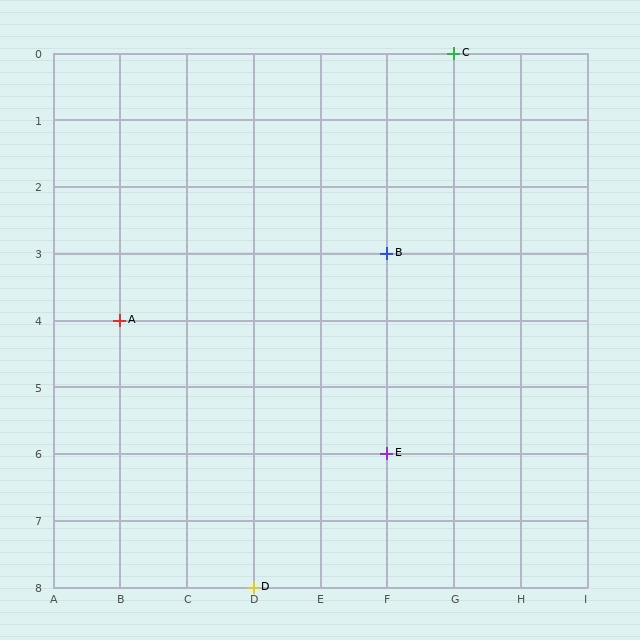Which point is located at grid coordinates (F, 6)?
Point E is at (F, 6).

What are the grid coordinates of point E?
Point E is at grid coordinates (F, 6).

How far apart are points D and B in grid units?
Points D and B are 2 columns and 5 rows apart (about 5.4 grid units diagonally).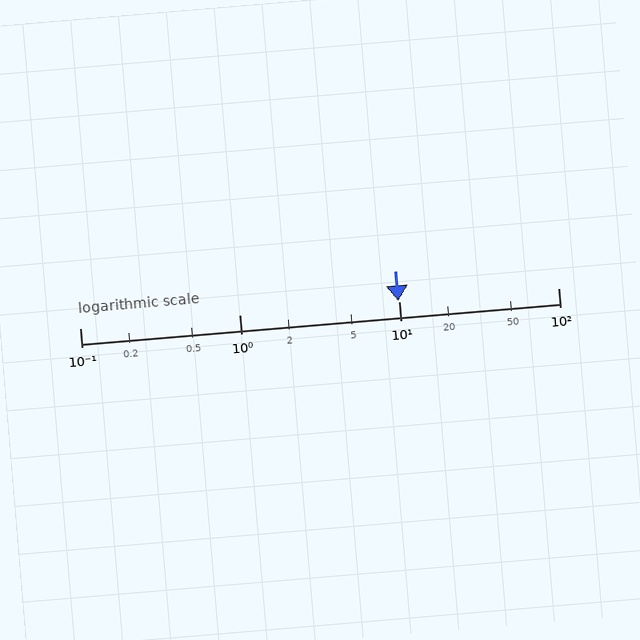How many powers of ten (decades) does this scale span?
The scale spans 3 decades, from 0.1 to 100.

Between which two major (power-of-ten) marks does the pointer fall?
The pointer is between 1 and 10.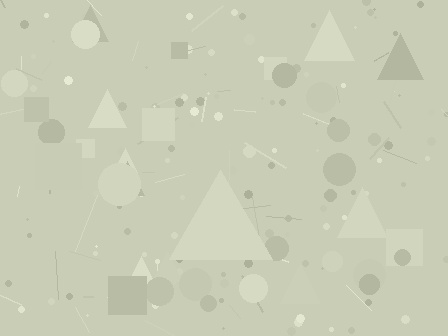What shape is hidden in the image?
A triangle is hidden in the image.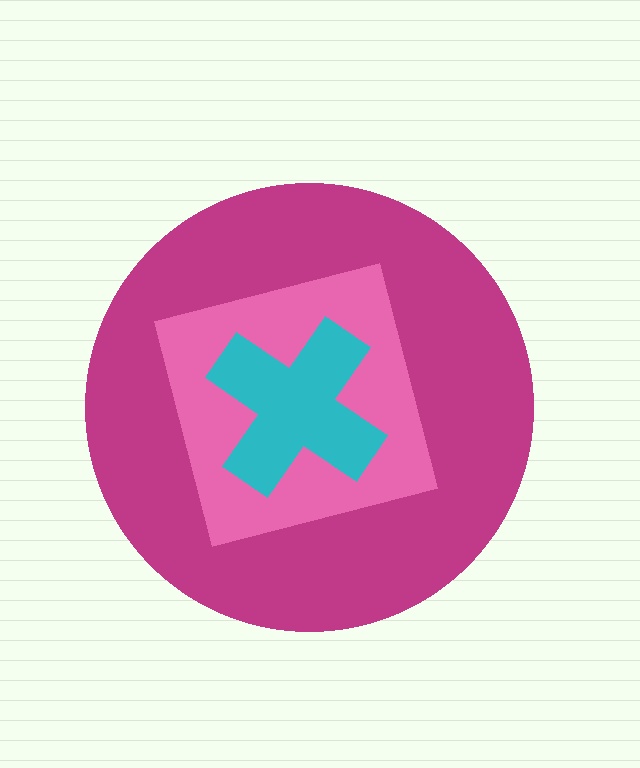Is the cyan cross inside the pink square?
Yes.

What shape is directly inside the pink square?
The cyan cross.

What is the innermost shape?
The cyan cross.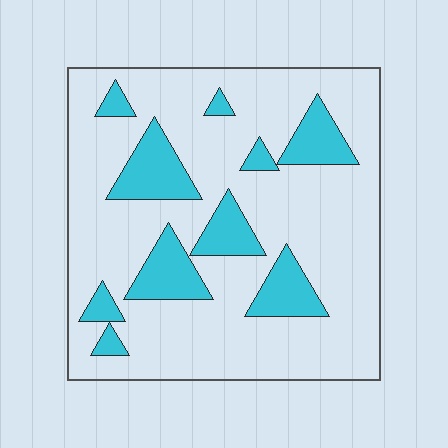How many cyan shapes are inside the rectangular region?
10.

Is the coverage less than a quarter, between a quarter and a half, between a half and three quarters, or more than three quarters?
Less than a quarter.